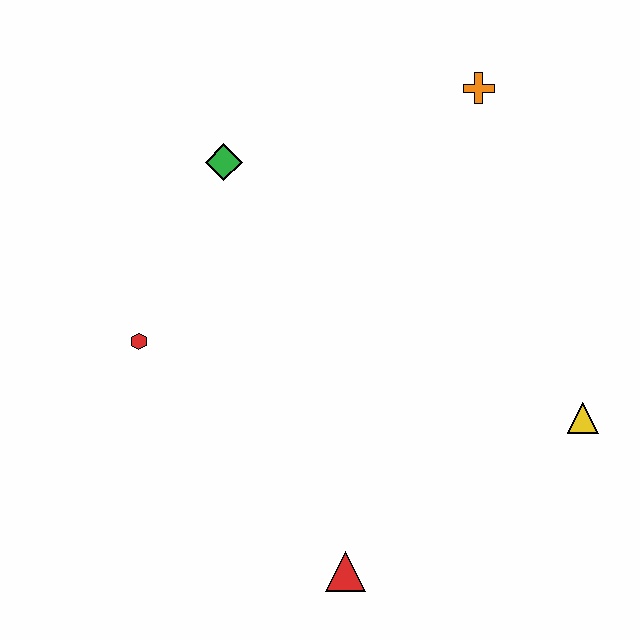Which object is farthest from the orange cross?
The red triangle is farthest from the orange cross.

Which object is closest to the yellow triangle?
The red triangle is closest to the yellow triangle.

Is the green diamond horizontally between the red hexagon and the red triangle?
Yes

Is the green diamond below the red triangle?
No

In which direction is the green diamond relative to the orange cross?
The green diamond is to the left of the orange cross.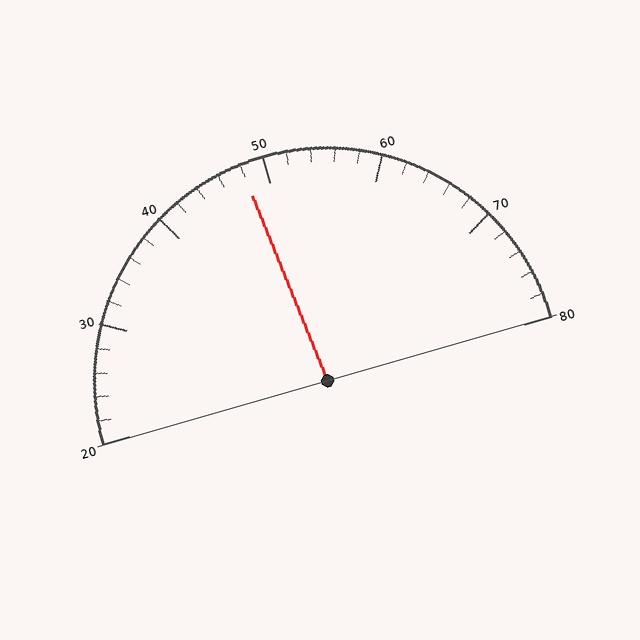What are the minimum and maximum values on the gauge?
The gauge ranges from 20 to 80.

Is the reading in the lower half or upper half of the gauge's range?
The reading is in the lower half of the range (20 to 80).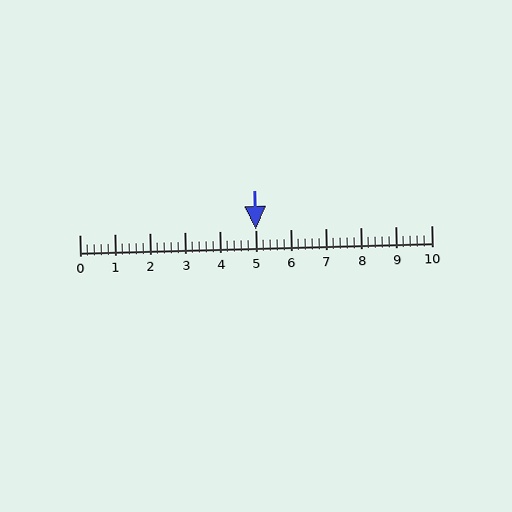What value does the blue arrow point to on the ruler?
The blue arrow points to approximately 5.0.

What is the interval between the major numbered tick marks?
The major tick marks are spaced 1 units apart.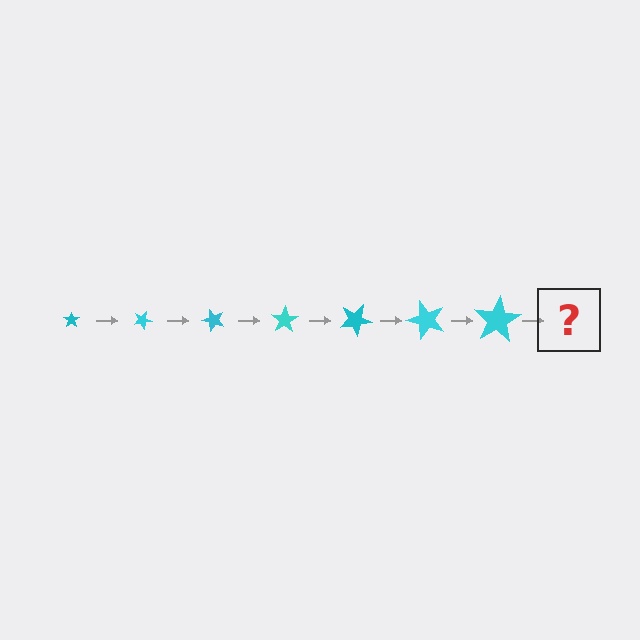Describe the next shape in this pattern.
It should be a star, larger than the previous one and rotated 175 degrees from the start.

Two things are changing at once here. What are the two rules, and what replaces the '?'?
The two rules are that the star grows larger each step and it rotates 25 degrees each step. The '?' should be a star, larger than the previous one and rotated 175 degrees from the start.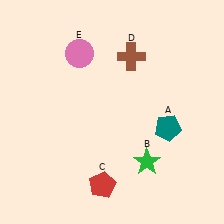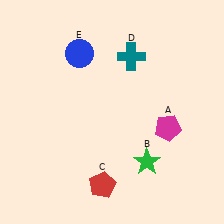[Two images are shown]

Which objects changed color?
A changed from teal to magenta. D changed from brown to teal. E changed from pink to blue.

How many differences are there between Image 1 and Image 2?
There are 3 differences between the two images.